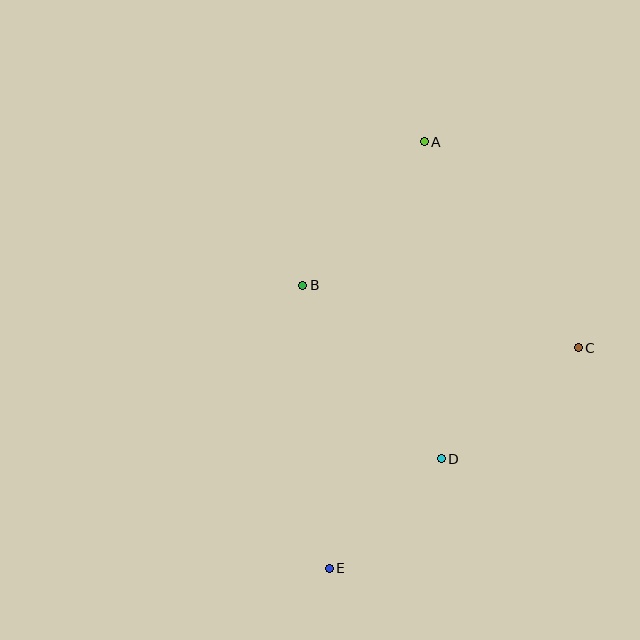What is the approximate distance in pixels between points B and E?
The distance between B and E is approximately 284 pixels.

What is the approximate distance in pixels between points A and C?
The distance between A and C is approximately 257 pixels.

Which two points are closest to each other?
Points D and E are closest to each other.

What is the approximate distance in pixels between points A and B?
The distance between A and B is approximately 188 pixels.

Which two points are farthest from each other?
Points A and E are farthest from each other.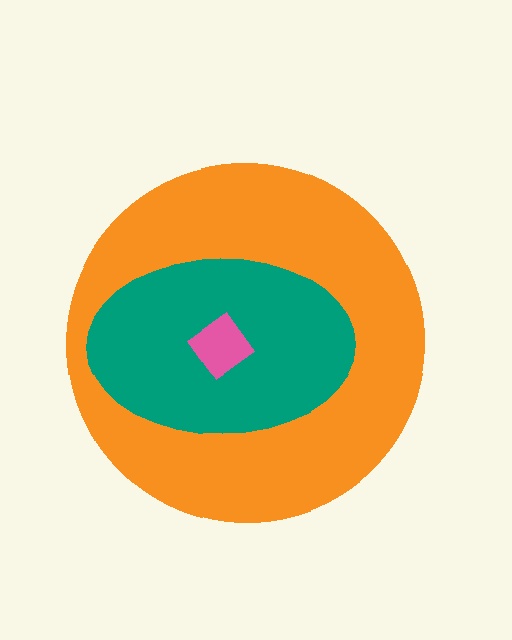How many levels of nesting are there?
3.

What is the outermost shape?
The orange circle.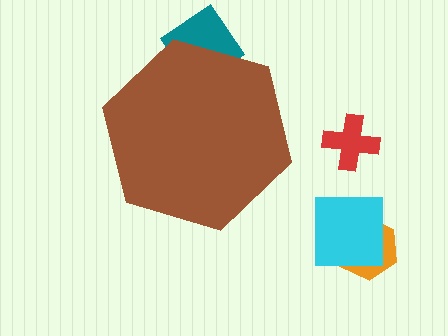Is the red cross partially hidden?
No, the red cross is fully visible.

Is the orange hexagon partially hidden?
No, the orange hexagon is fully visible.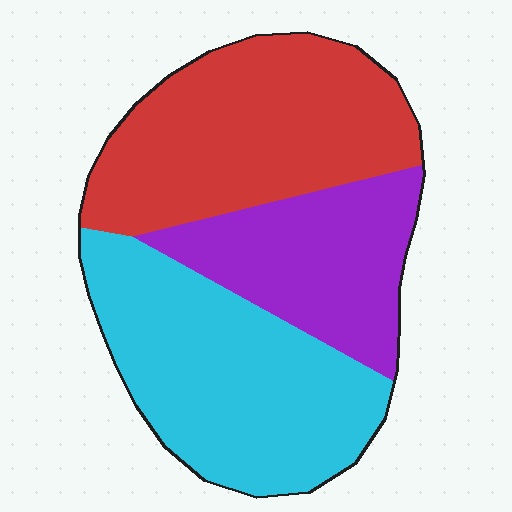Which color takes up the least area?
Purple, at roughly 25%.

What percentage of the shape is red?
Red takes up between a third and a half of the shape.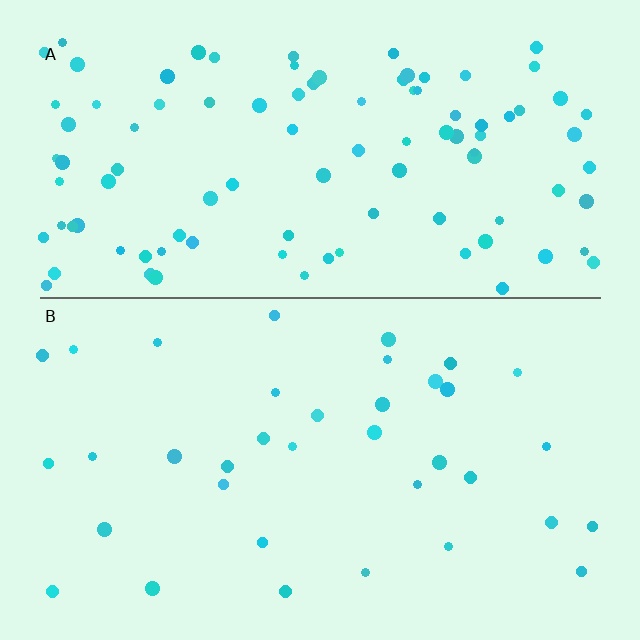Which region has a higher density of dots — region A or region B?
A (the top).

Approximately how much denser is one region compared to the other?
Approximately 2.8× — region A over region B.